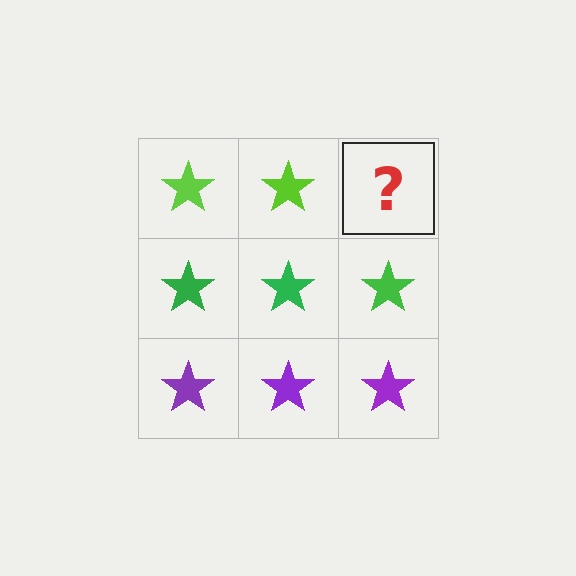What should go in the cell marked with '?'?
The missing cell should contain a lime star.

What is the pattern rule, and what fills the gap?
The rule is that each row has a consistent color. The gap should be filled with a lime star.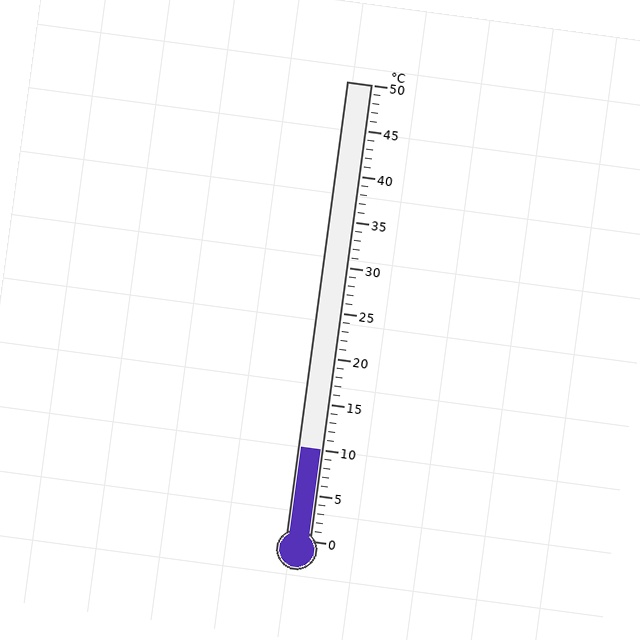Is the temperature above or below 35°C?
The temperature is below 35°C.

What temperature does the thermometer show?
The thermometer shows approximately 10°C.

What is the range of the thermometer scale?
The thermometer scale ranges from 0°C to 50°C.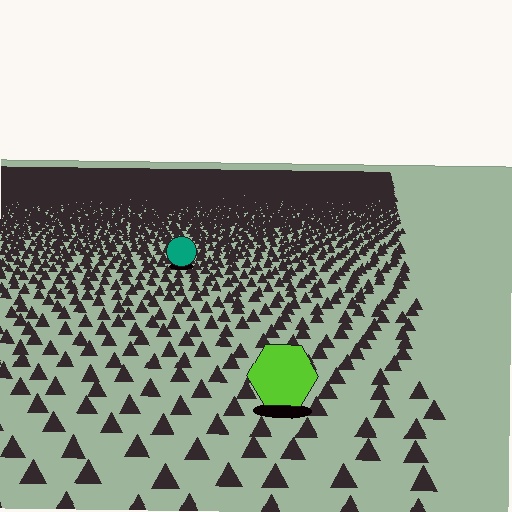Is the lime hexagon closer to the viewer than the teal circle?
Yes. The lime hexagon is closer — you can tell from the texture gradient: the ground texture is coarser near it.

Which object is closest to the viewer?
The lime hexagon is closest. The texture marks near it are larger and more spread out.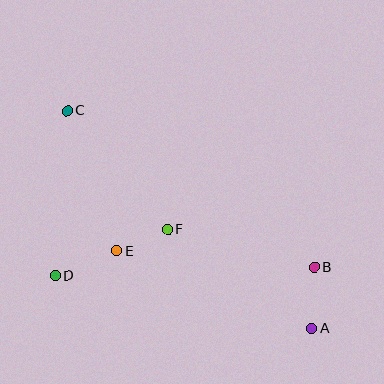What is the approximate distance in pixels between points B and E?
The distance between B and E is approximately 198 pixels.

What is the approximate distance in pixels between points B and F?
The distance between B and F is approximately 151 pixels.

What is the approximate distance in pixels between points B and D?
The distance between B and D is approximately 259 pixels.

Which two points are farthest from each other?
Points A and C are farthest from each other.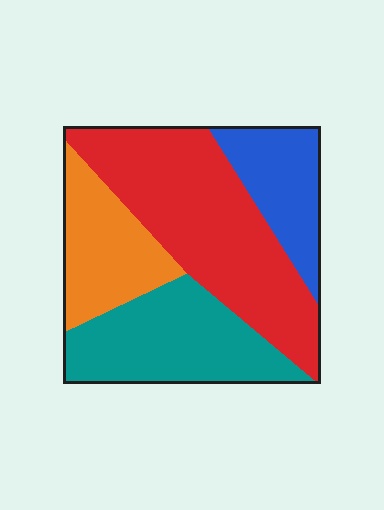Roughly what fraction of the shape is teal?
Teal covers 26% of the shape.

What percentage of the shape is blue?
Blue covers around 15% of the shape.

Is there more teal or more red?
Red.